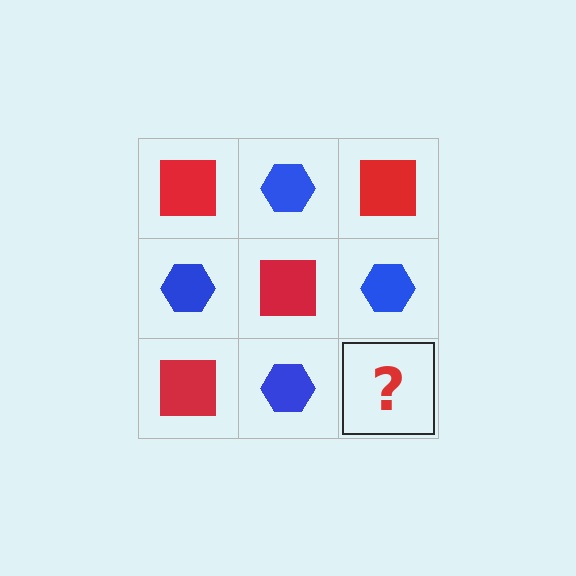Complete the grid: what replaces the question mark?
The question mark should be replaced with a red square.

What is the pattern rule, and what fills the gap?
The rule is that it alternates red square and blue hexagon in a checkerboard pattern. The gap should be filled with a red square.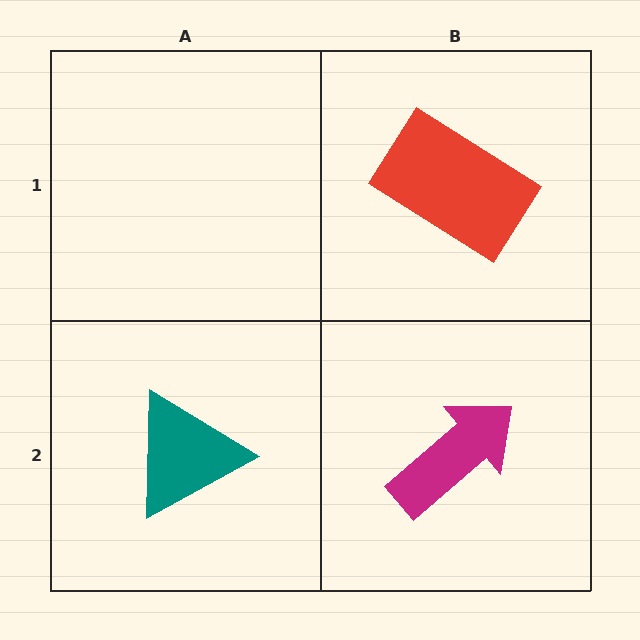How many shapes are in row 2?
2 shapes.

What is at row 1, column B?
A red rectangle.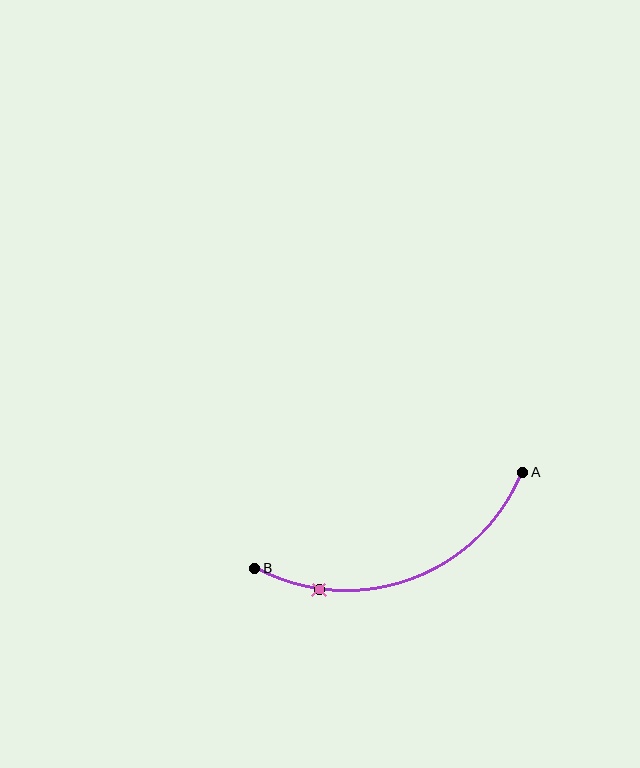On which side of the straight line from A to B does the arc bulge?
The arc bulges below the straight line connecting A and B.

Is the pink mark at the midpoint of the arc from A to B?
No. The pink mark lies on the arc but is closer to endpoint B. The arc midpoint would be at the point on the curve equidistant along the arc from both A and B.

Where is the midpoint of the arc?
The arc midpoint is the point on the curve farthest from the straight line joining A and B. It sits below that line.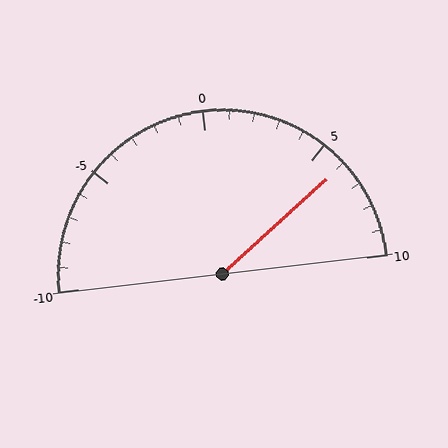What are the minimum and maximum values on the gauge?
The gauge ranges from -10 to 10.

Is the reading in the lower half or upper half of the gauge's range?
The reading is in the upper half of the range (-10 to 10).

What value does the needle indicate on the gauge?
The needle indicates approximately 6.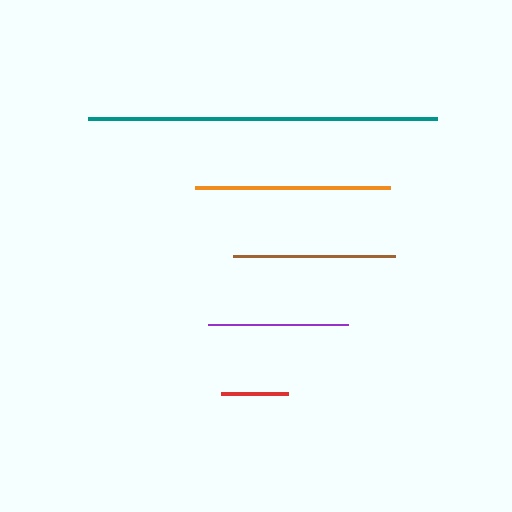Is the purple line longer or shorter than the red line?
The purple line is longer than the red line.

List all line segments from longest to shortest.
From longest to shortest: teal, orange, brown, purple, red.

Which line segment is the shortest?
The red line is the shortest at approximately 67 pixels.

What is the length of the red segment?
The red segment is approximately 67 pixels long.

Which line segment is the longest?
The teal line is the longest at approximately 349 pixels.